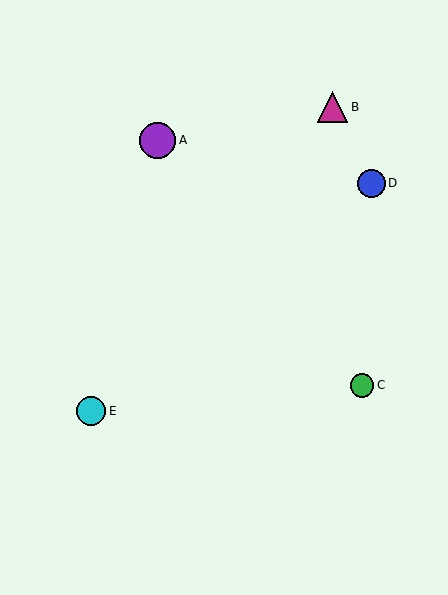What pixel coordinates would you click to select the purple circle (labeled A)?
Click at (157, 140) to select the purple circle A.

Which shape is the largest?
The purple circle (labeled A) is the largest.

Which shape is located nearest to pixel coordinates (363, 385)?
The green circle (labeled C) at (362, 385) is nearest to that location.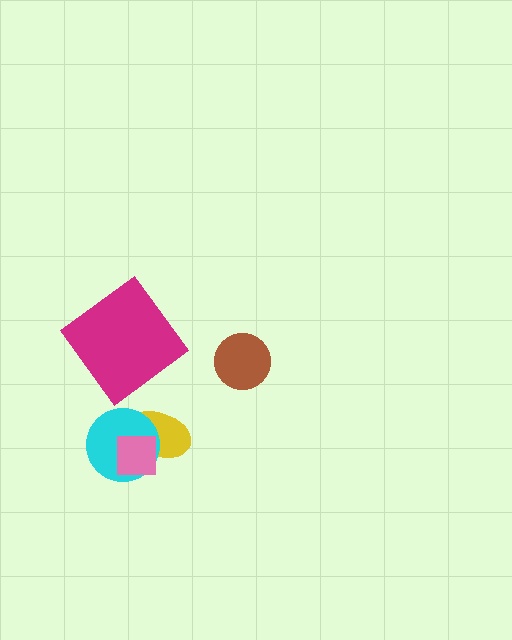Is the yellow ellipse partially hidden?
Yes, it is partially covered by another shape.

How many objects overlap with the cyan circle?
2 objects overlap with the cyan circle.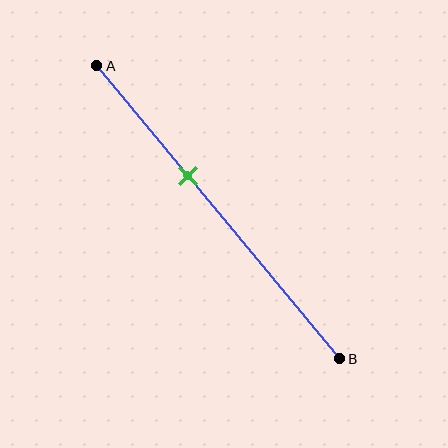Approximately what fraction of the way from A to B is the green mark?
The green mark is approximately 40% of the way from A to B.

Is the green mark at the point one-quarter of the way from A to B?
No, the mark is at about 40% from A, not at the 25% one-quarter point.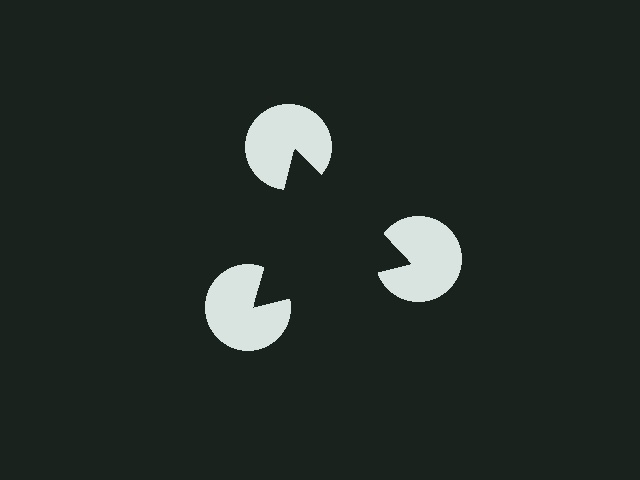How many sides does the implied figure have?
3 sides.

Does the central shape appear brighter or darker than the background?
It typically appears slightly darker than the background, even though no actual brightness change is drawn.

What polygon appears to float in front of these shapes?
An illusory triangle — its edges are inferred from the aligned wedge cuts in the pac-man discs, not physically drawn.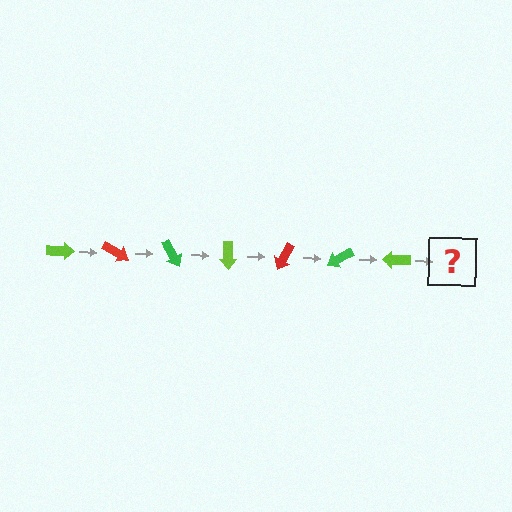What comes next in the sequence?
The next element should be a red arrow, rotated 210 degrees from the start.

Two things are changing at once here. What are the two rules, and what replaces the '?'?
The two rules are that it rotates 30 degrees each step and the color cycles through lime, red, and green. The '?' should be a red arrow, rotated 210 degrees from the start.